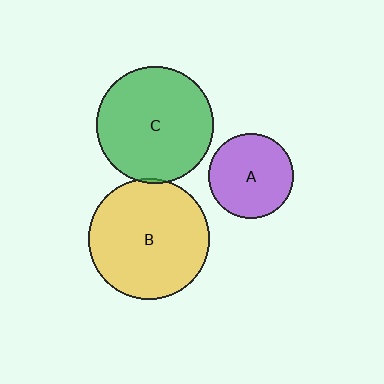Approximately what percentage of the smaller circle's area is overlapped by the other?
Approximately 5%.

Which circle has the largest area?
Circle B (yellow).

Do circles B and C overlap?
Yes.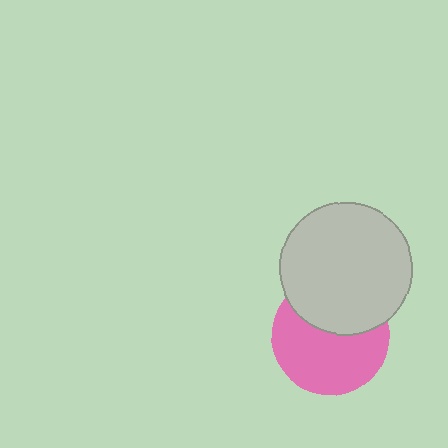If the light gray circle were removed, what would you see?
You would see the complete pink circle.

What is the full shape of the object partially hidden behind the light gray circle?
The partially hidden object is a pink circle.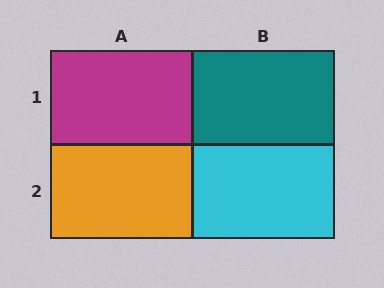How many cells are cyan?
1 cell is cyan.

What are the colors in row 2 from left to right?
Orange, cyan.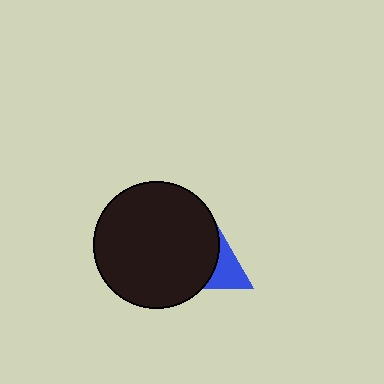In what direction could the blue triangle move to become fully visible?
The blue triangle could move right. That would shift it out from behind the black circle entirely.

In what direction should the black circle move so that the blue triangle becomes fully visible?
The black circle should move left. That is the shortest direction to clear the overlap and leave the blue triangle fully visible.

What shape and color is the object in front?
The object in front is a black circle.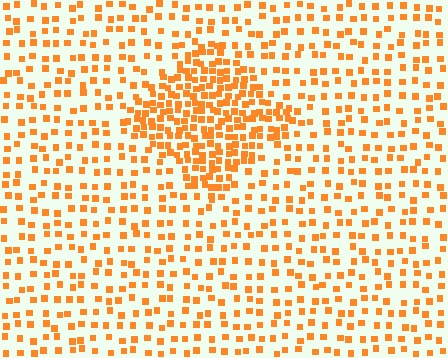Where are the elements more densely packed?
The elements are more densely packed inside the diamond boundary.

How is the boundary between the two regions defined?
The boundary is defined by a change in element density (approximately 2.4x ratio). All elements are the same color, size, and shape.